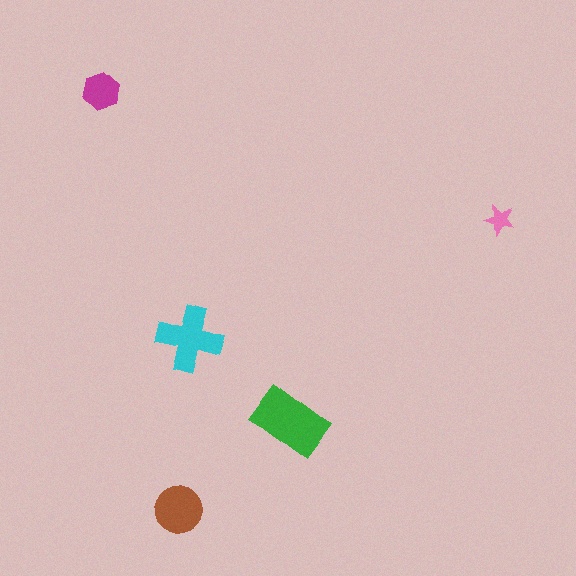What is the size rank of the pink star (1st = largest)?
5th.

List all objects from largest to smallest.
The green rectangle, the cyan cross, the brown circle, the magenta hexagon, the pink star.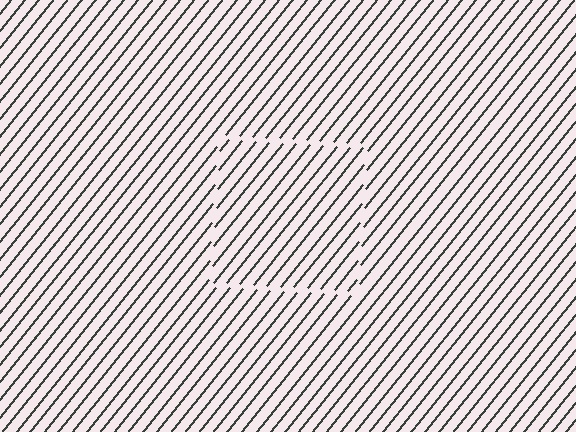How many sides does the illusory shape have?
4 sides — the line-ends trace a square.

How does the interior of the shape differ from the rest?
The interior of the shape contains the same grating, shifted by half a period — the contour is defined by the phase discontinuity where line-ends from the inner and outer gratings abut.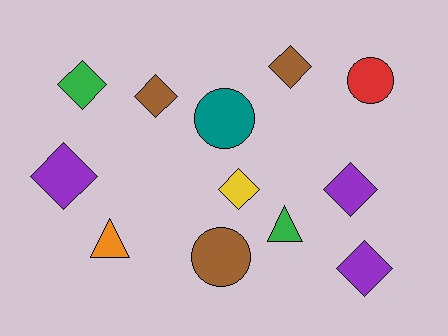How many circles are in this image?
There are 3 circles.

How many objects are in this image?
There are 12 objects.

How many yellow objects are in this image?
There is 1 yellow object.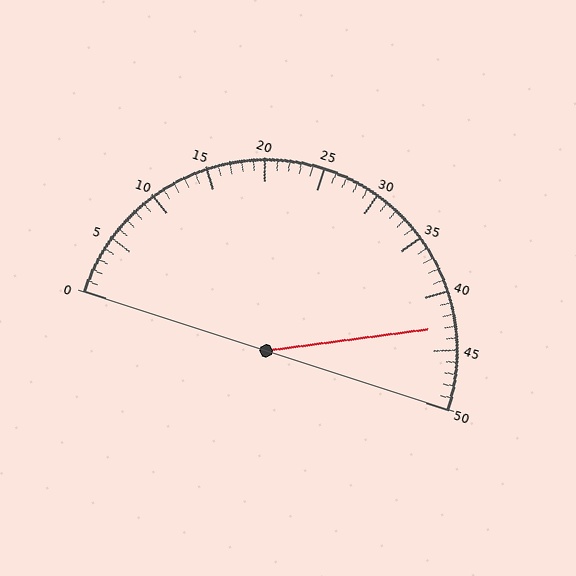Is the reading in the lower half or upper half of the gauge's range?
The reading is in the upper half of the range (0 to 50).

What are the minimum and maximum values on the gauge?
The gauge ranges from 0 to 50.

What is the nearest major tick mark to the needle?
The nearest major tick mark is 45.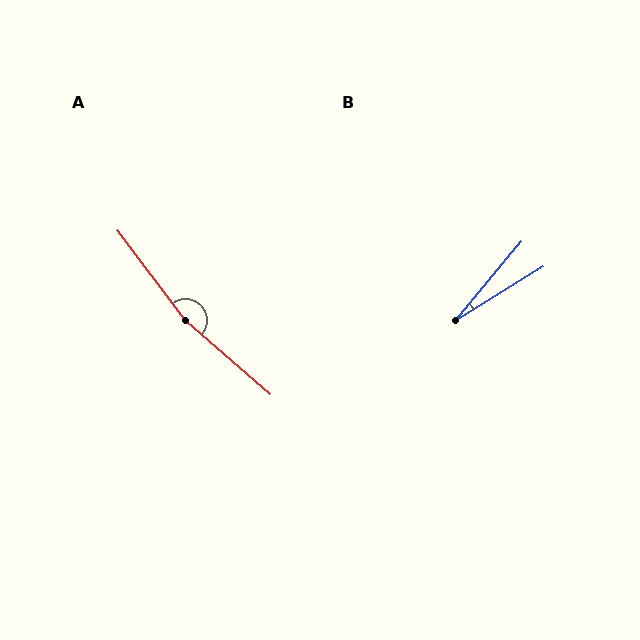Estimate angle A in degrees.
Approximately 168 degrees.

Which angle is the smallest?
B, at approximately 18 degrees.